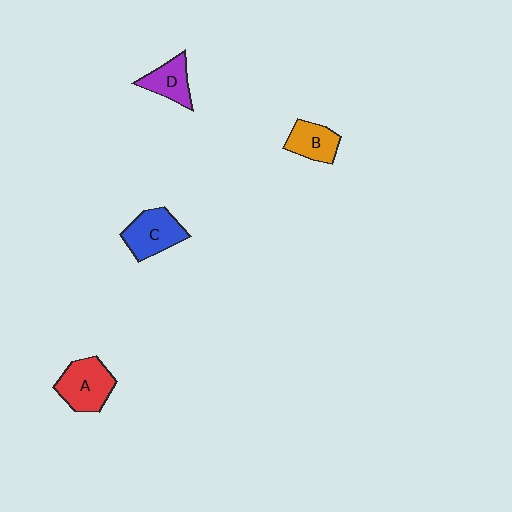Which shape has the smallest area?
Shape D (purple).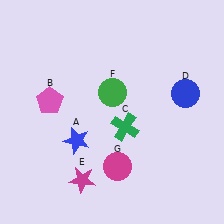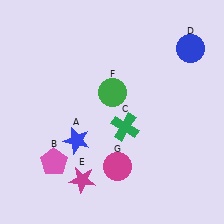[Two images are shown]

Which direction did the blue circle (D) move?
The blue circle (D) moved up.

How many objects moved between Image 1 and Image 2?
2 objects moved between the two images.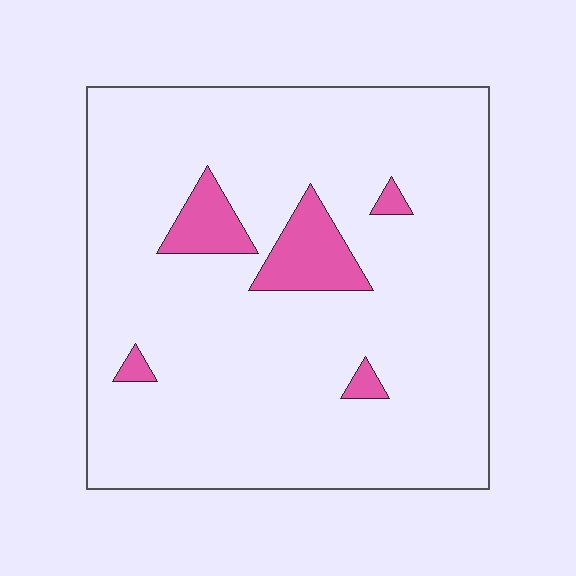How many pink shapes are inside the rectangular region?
5.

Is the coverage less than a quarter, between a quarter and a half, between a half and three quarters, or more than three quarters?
Less than a quarter.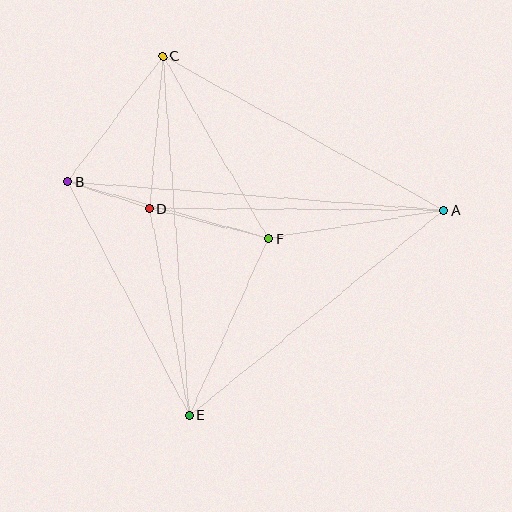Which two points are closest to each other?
Points B and D are closest to each other.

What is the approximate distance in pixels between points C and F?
The distance between C and F is approximately 210 pixels.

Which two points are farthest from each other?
Points A and B are farthest from each other.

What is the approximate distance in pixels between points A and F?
The distance between A and F is approximately 178 pixels.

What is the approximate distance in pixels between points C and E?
The distance between C and E is approximately 360 pixels.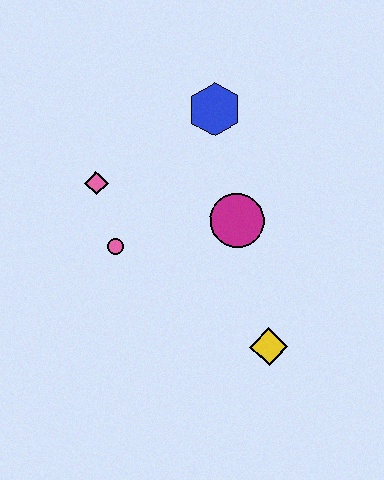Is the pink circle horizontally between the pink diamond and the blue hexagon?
Yes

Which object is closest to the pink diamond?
The pink circle is closest to the pink diamond.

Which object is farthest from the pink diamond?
The yellow diamond is farthest from the pink diamond.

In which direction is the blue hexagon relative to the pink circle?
The blue hexagon is above the pink circle.